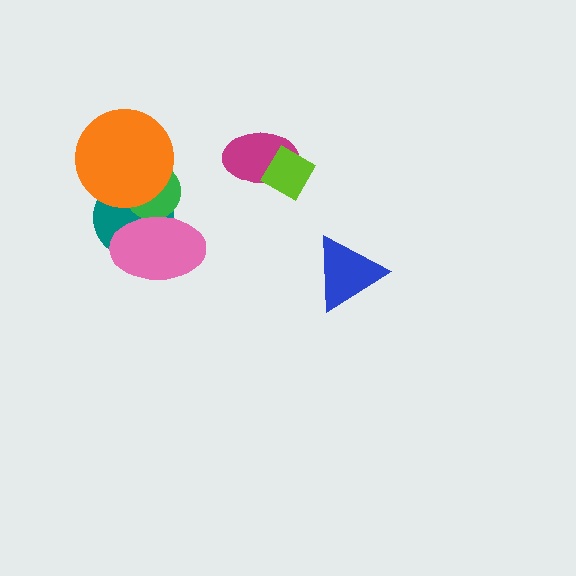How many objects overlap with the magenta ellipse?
1 object overlaps with the magenta ellipse.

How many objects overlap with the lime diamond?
1 object overlaps with the lime diamond.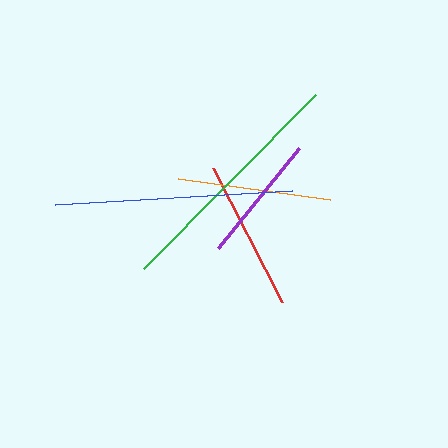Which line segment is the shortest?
The purple line is the shortest at approximately 128 pixels.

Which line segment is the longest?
The green line is the longest at approximately 245 pixels.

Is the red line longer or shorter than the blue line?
The blue line is longer than the red line.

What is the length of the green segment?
The green segment is approximately 245 pixels long.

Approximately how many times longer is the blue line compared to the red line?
The blue line is approximately 1.6 times the length of the red line.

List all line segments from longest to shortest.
From longest to shortest: green, blue, orange, red, purple.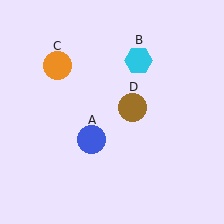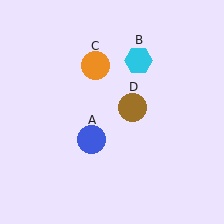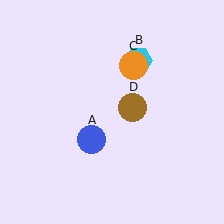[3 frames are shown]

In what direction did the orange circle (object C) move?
The orange circle (object C) moved right.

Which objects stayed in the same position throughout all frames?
Blue circle (object A) and cyan hexagon (object B) and brown circle (object D) remained stationary.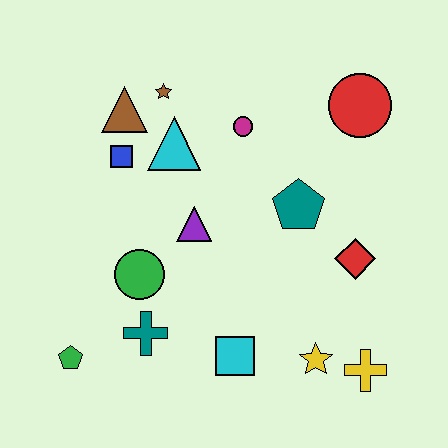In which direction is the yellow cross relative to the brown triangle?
The yellow cross is below the brown triangle.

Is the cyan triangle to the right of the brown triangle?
Yes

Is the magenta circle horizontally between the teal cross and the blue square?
No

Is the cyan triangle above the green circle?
Yes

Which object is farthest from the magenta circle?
The green pentagon is farthest from the magenta circle.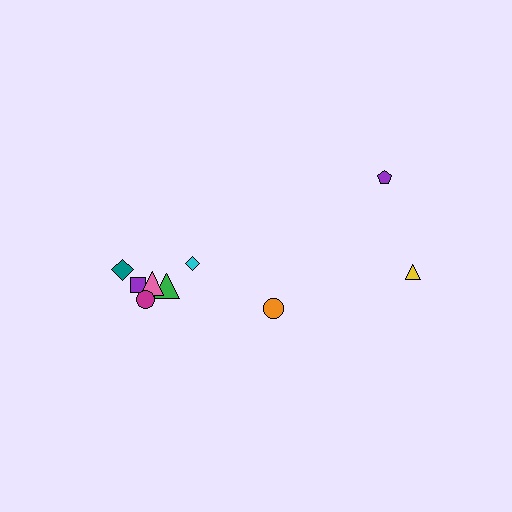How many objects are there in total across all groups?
There are 9 objects.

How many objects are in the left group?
There are 6 objects.